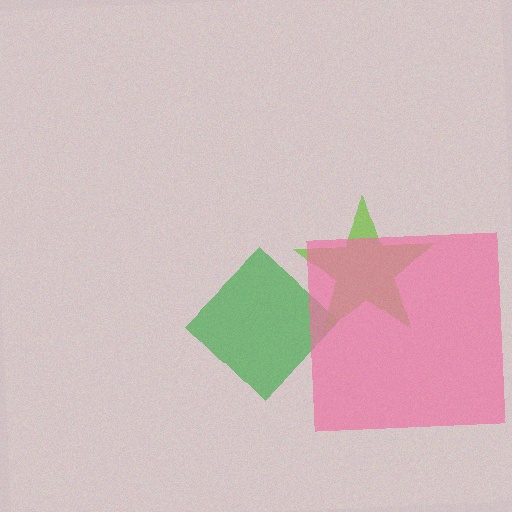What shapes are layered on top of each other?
The layered shapes are: a green diamond, a lime star, a pink square.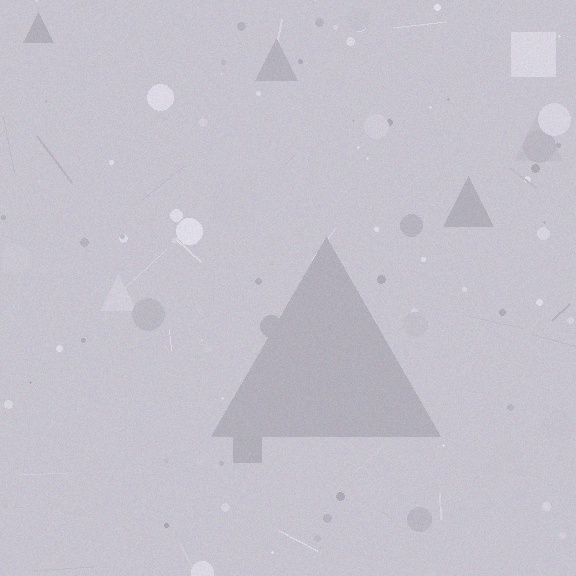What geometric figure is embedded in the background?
A triangle is embedded in the background.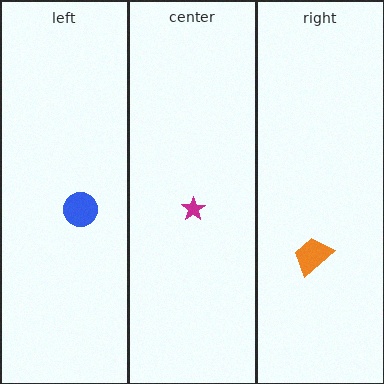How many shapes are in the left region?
1.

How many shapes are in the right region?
1.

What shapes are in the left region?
The blue circle.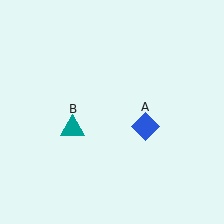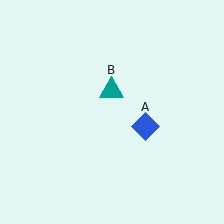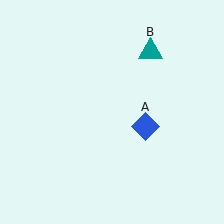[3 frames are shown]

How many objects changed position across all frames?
1 object changed position: teal triangle (object B).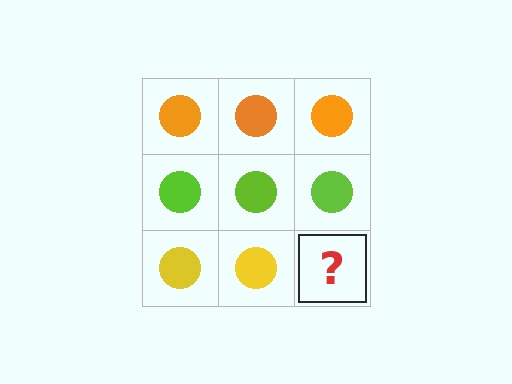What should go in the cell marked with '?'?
The missing cell should contain a yellow circle.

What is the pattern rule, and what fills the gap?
The rule is that each row has a consistent color. The gap should be filled with a yellow circle.